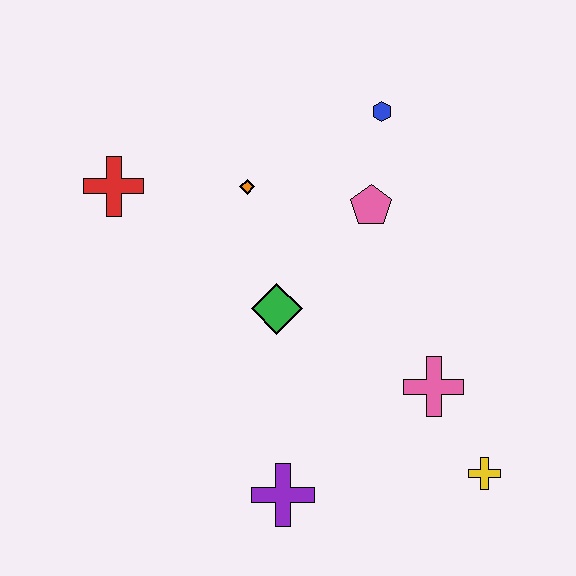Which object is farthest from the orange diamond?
The yellow cross is farthest from the orange diamond.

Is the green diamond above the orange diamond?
No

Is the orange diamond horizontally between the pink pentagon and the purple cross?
No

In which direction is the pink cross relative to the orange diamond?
The pink cross is below the orange diamond.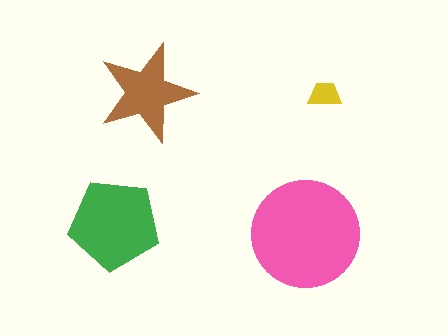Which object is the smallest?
The yellow trapezoid.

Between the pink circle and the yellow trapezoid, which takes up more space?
The pink circle.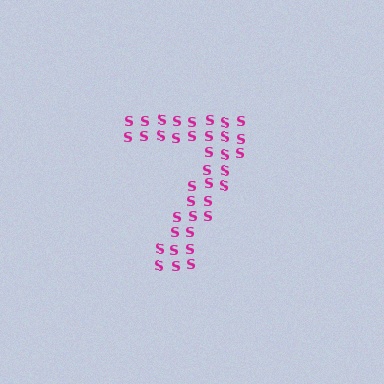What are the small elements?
The small elements are letter S's.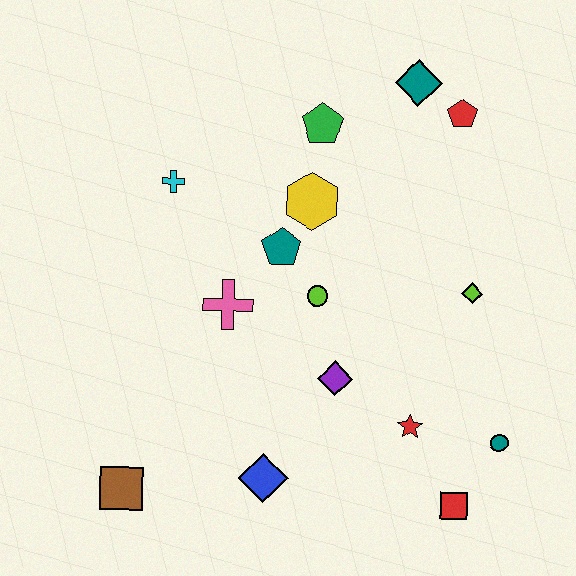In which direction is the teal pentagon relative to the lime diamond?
The teal pentagon is to the left of the lime diamond.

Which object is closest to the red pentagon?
The teal diamond is closest to the red pentagon.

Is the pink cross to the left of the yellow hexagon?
Yes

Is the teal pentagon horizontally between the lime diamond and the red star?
No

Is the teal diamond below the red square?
No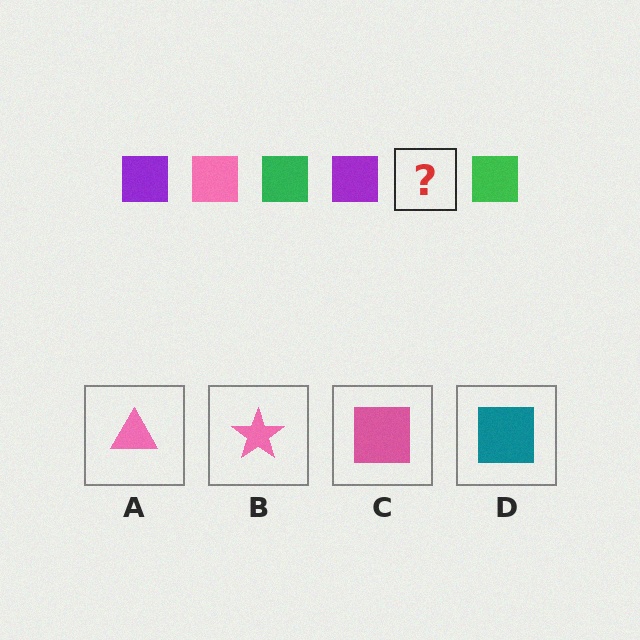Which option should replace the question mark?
Option C.